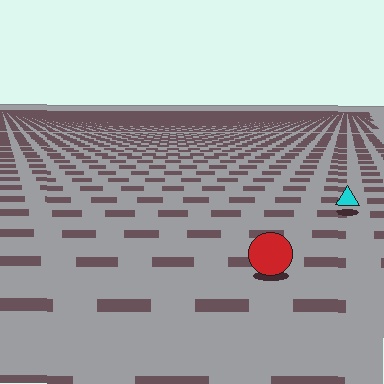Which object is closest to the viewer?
The red circle is closest. The texture marks near it are larger and more spread out.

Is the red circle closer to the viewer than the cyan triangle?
Yes. The red circle is closer — you can tell from the texture gradient: the ground texture is coarser near it.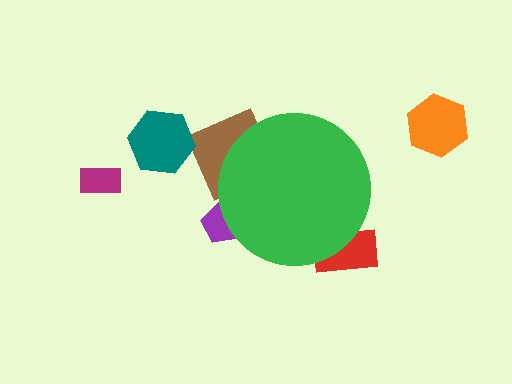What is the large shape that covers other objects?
A green circle.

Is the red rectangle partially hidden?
Yes, the red rectangle is partially hidden behind the green circle.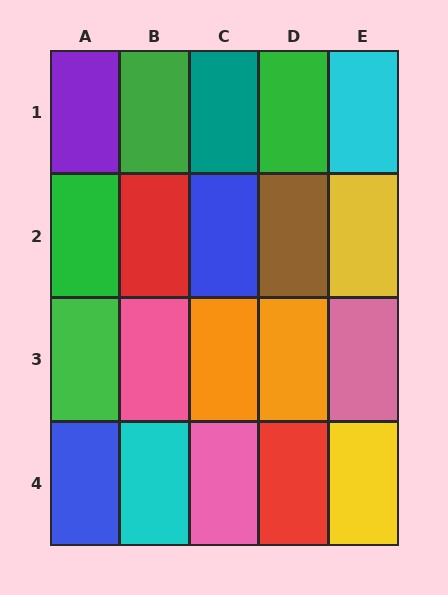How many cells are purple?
1 cell is purple.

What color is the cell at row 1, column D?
Green.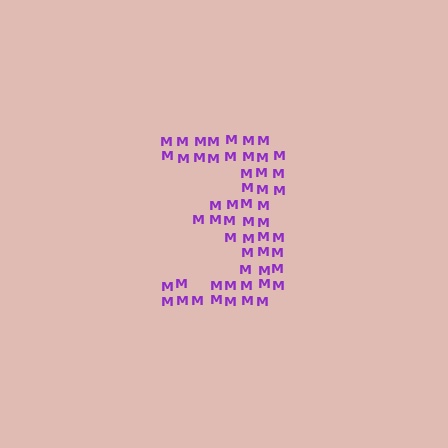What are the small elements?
The small elements are letter M's.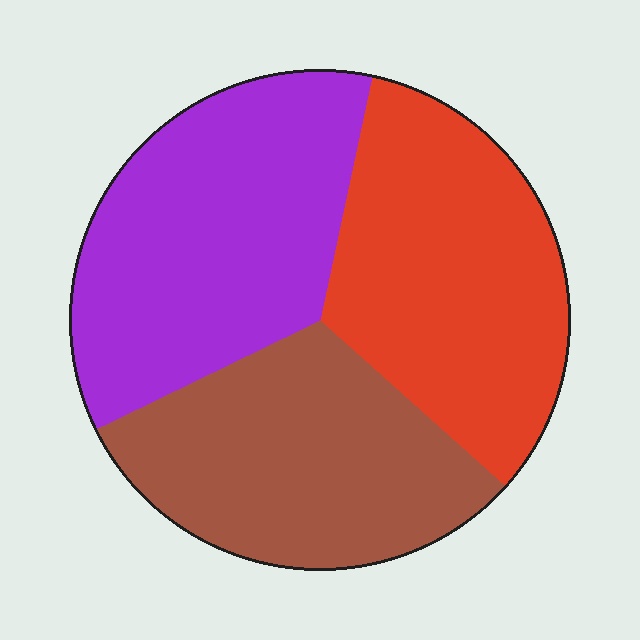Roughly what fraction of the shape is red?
Red takes up about one third (1/3) of the shape.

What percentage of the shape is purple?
Purple covers 36% of the shape.